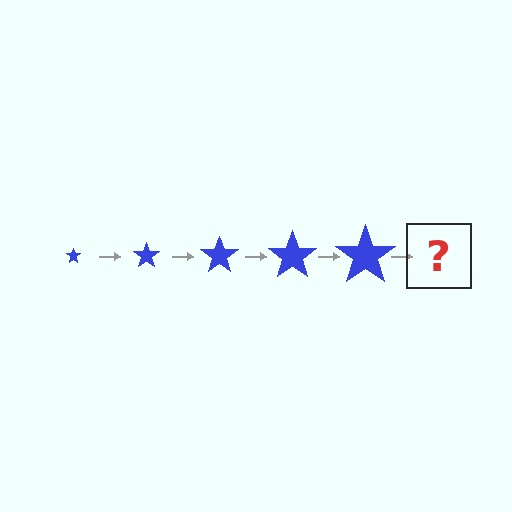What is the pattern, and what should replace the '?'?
The pattern is that the star gets progressively larger each step. The '?' should be a blue star, larger than the previous one.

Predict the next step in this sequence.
The next step is a blue star, larger than the previous one.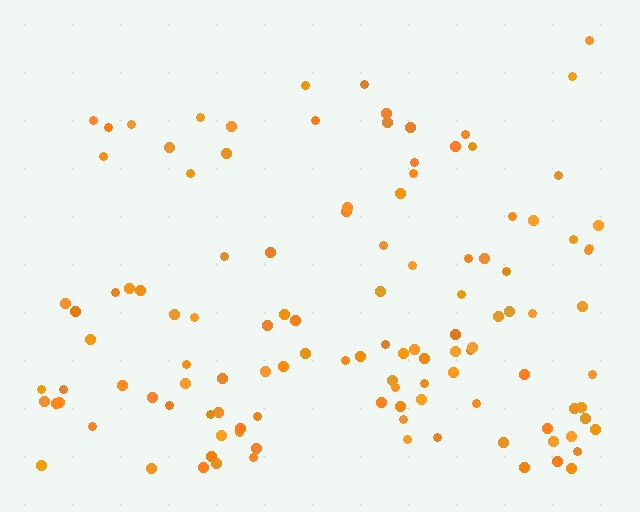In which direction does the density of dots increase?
From top to bottom, with the bottom side densest.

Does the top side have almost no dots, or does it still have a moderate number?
Still a moderate number, just noticeably fewer than the bottom.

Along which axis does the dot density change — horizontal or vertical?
Vertical.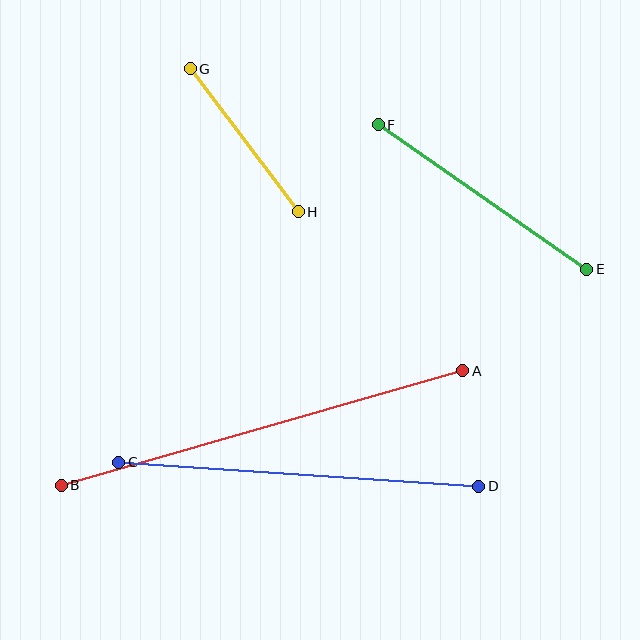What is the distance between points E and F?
The distance is approximately 254 pixels.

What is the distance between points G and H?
The distance is approximately 179 pixels.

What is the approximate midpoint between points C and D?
The midpoint is at approximately (299, 474) pixels.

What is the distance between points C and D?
The distance is approximately 361 pixels.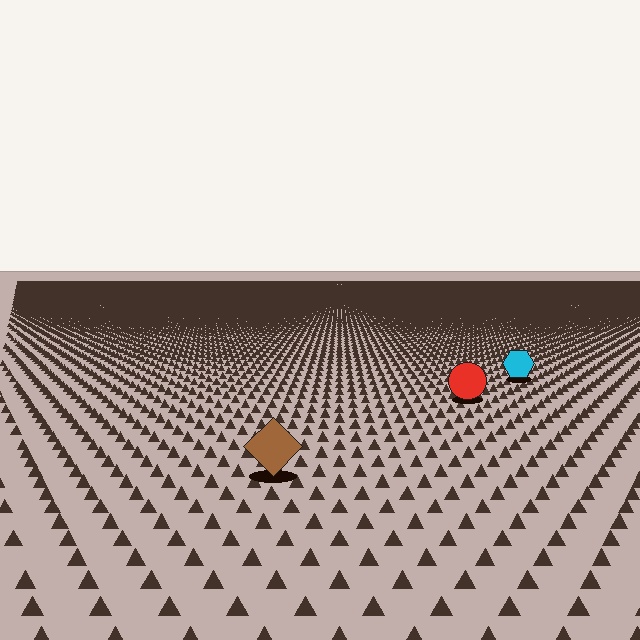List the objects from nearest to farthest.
From nearest to farthest: the brown diamond, the red circle, the cyan hexagon.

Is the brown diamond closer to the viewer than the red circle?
Yes. The brown diamond is closer — you can tell from the texture gradient: the ground texture is coarser near it.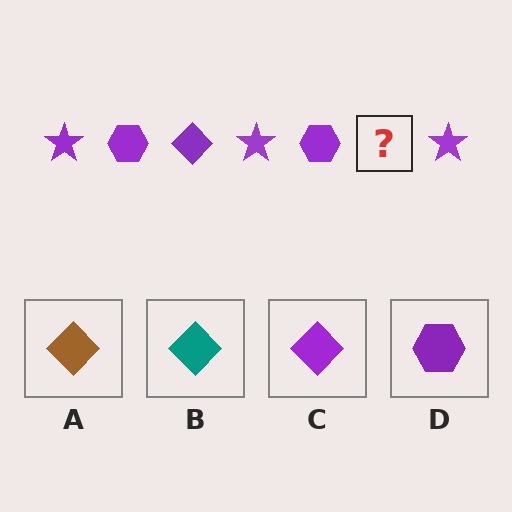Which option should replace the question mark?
Option C.